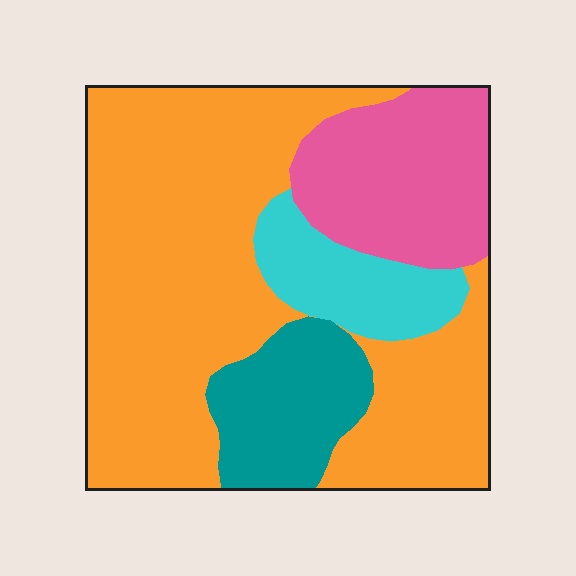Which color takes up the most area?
Orange, at roughly 60%.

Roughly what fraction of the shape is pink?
Pink takes up less than a quarter of the shape.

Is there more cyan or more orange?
Orange.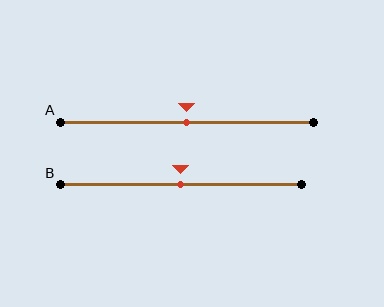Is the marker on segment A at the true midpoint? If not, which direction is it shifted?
Yes, the marker on segment A is at the true midpoint.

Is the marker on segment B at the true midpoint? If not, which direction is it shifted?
Yes, the marker on segment B is at the true midpoint.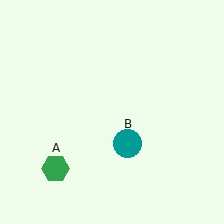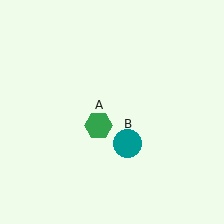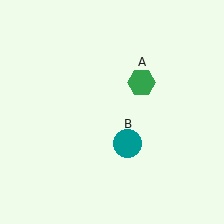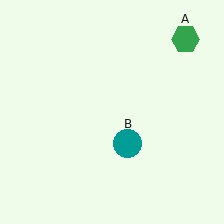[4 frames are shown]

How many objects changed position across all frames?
1 object changed position: green hexagon (object A).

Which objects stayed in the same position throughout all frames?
Teal circle (object B) remained stationary.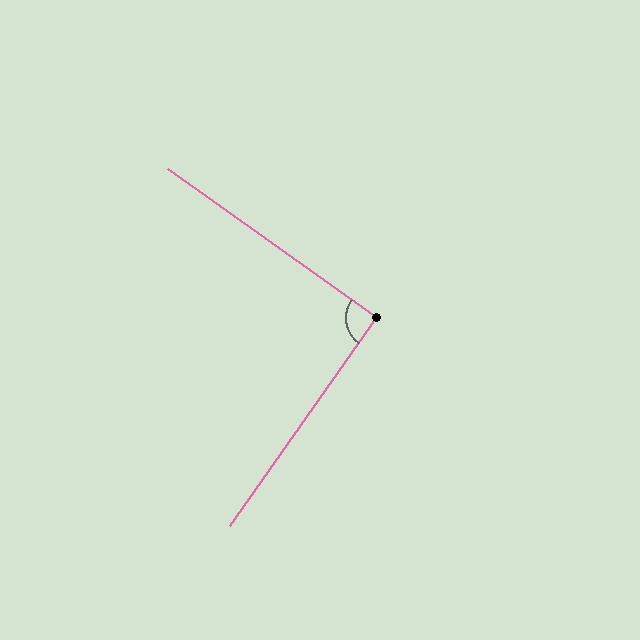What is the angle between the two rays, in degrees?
Approximately 90 degrees.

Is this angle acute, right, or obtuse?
It is approximately a right angle.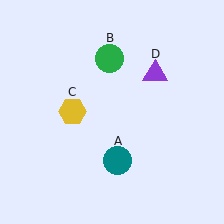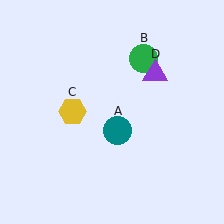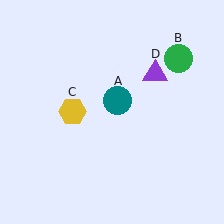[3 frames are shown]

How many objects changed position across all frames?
2 objects changed position: teal circle (object A), green circle (object B).